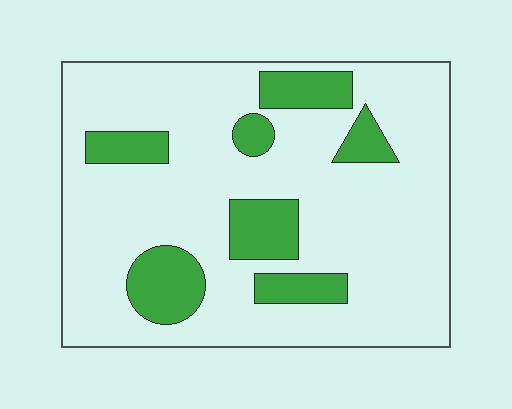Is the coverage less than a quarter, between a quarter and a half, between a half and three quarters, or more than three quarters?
Less than a quarter.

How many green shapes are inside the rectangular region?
7.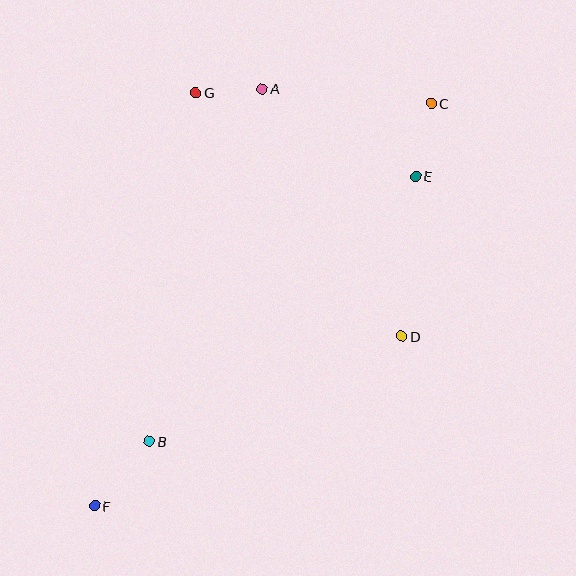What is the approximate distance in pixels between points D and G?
The distance between D and G is approximately 319 pixels.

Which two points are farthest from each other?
Points C and F are farthest from each other.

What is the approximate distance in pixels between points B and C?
The distance between B and C is approximately 440 pixels.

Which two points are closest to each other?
Points A and G are closest to each other.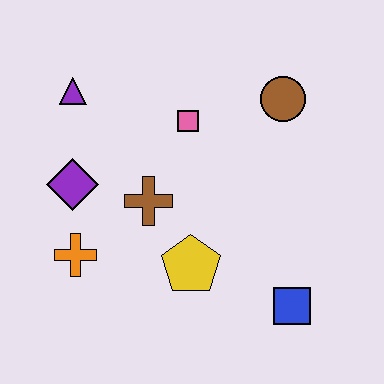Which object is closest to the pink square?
The brown cross is closest to the pink square.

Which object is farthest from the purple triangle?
The blue square is farthest from the purple triangle.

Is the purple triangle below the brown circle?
No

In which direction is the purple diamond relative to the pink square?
The purple diamond is to the left of the pink square.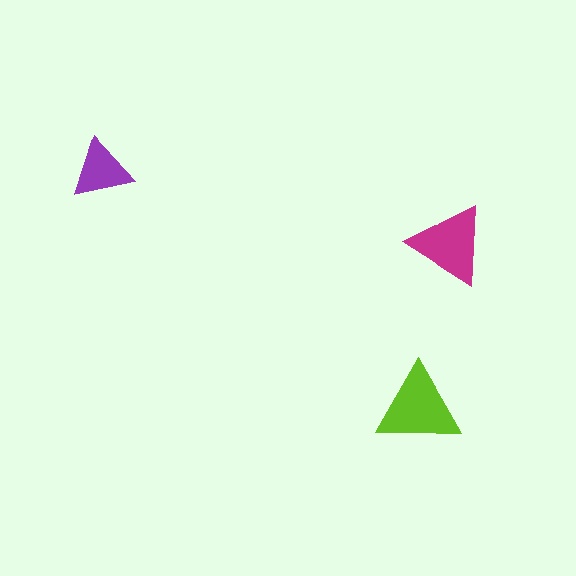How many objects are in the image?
There are 3 objects in the image.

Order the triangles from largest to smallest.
the lime one, the magenta one, the purple one.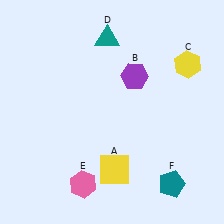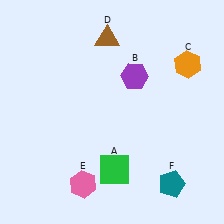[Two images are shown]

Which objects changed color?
A changed from yellow to green. C changed from yellow to orange. D changed from teal to brown.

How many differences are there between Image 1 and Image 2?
There are 3 differences between the two images.